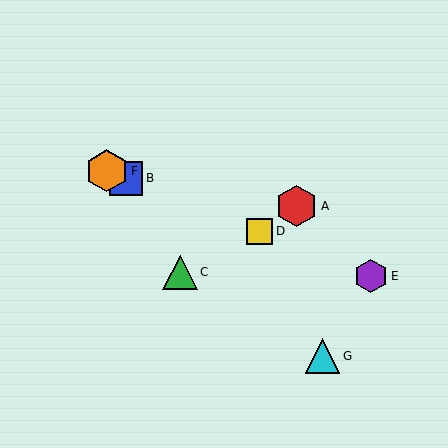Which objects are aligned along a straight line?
Objects B, D, E, F are aligned along a straight line.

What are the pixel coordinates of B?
Object B is at (126, 178).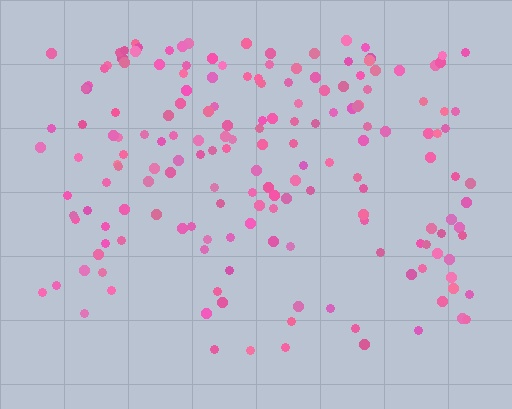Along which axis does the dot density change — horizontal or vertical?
Vertical.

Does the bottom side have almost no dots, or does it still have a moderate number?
Still a moderate number, just noticeably fewer than the top.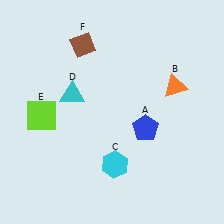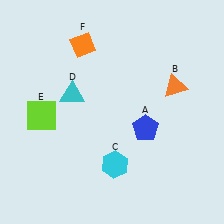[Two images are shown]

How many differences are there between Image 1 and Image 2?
There is 1 difference between the two images.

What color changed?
The diamond (F) changed from brown in Image 1 to orange in Image 2.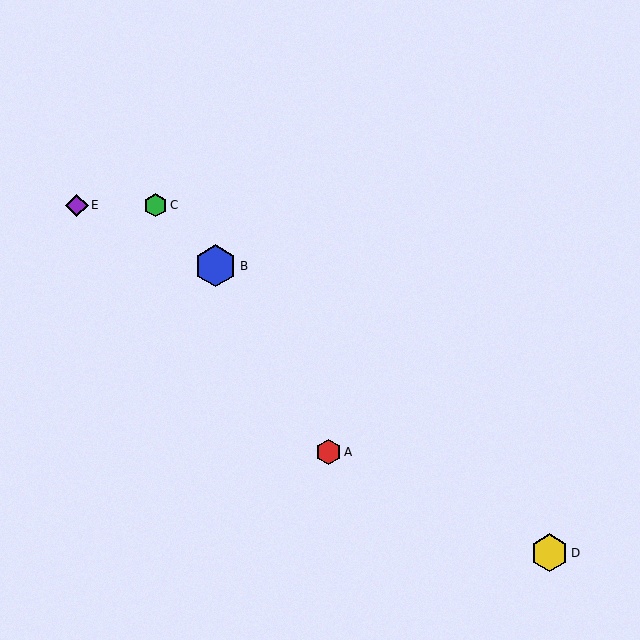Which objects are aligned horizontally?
Objects C, E are aligned horizontally.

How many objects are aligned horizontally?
2 objects (C, E) are aligned horizontally.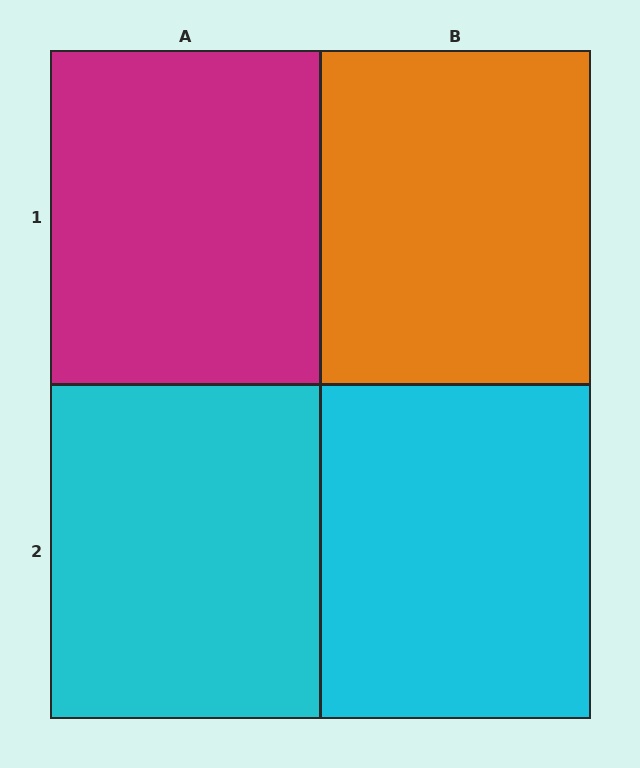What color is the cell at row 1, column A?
Magenta.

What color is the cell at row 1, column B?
Orange.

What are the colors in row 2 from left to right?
Cyan, cyan.